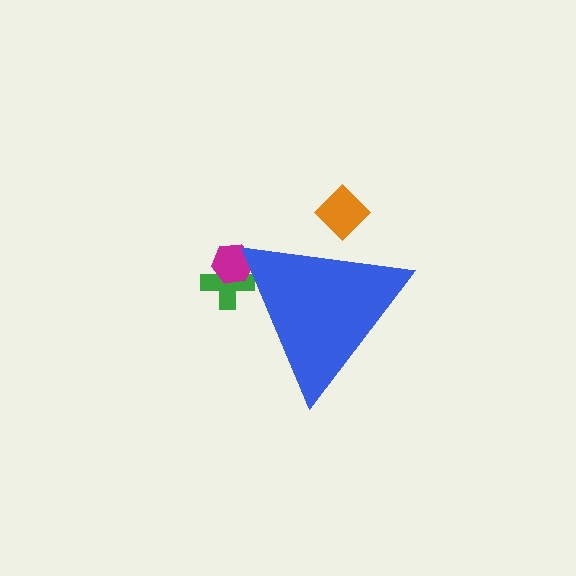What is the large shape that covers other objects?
A blue triangle.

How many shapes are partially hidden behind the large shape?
3 shapes are partially hidden.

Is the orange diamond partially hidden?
Yes, the orange diamond is partially hidden behind the blue triangle.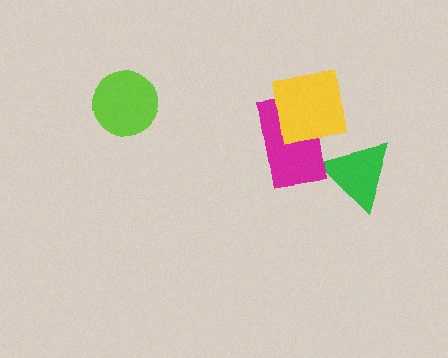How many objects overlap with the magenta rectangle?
2 objects overlap with the magenta rectangle.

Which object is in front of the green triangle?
The magenta rectangle is in front of the green triangle.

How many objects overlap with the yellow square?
1 object overlaps with the yellow square.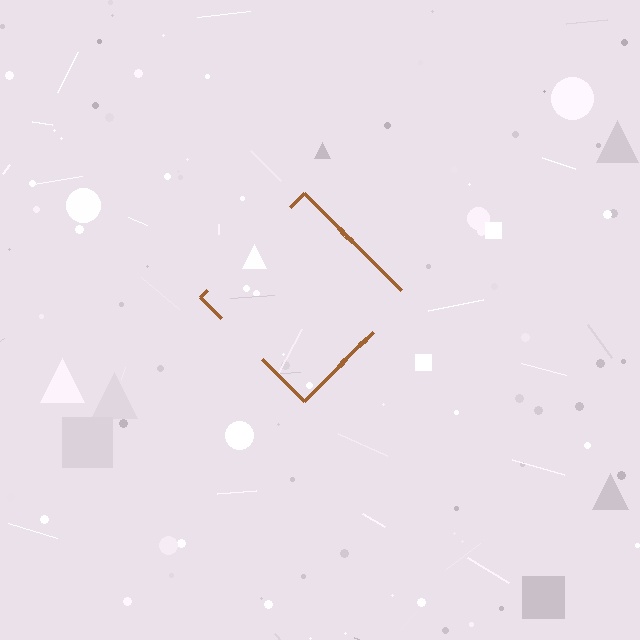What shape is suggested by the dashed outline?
The dashed outline suggests a diamond.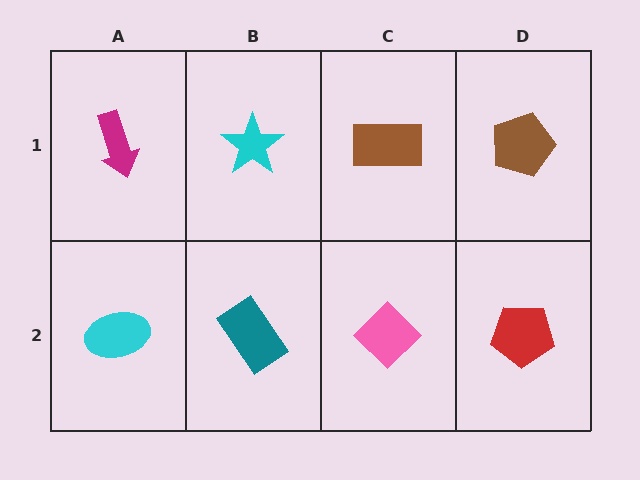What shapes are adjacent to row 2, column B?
A cyan star (row 1, column B), a cyan ellipse (row 2, column A), a pink diamond (row 2, column C).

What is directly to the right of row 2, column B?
A pink diamond.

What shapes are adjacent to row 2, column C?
A brown rectangle (row 1, column C), a teal rectangle (row 2, column B), a red pentagon (row 2, column D).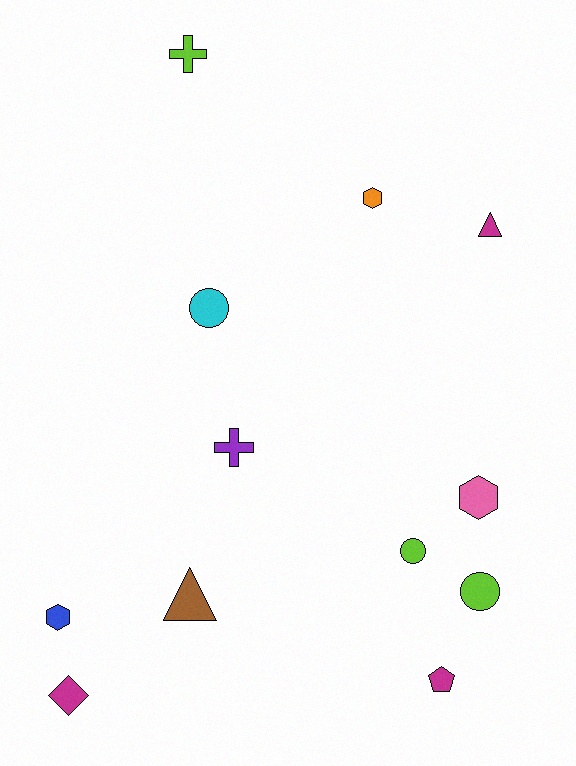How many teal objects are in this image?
There are no teal objects.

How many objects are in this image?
There are 12 objects.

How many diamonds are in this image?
There is 1 diamond.